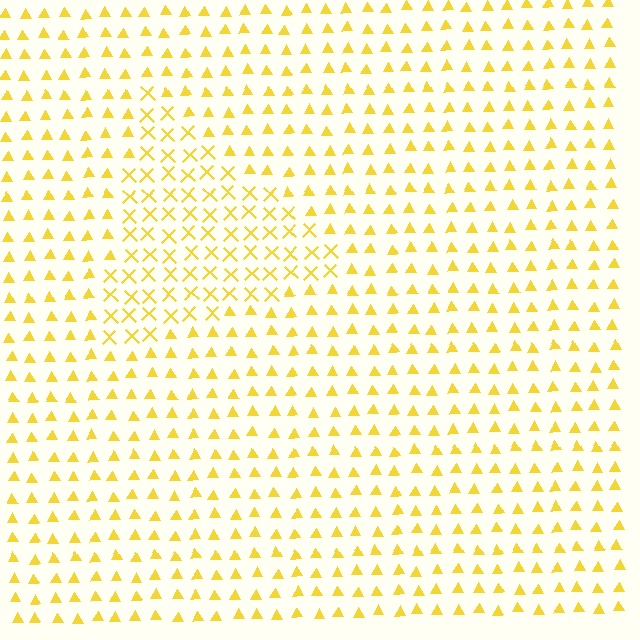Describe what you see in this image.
The image is filled with small yellow elements arranged in a uniform grid. A triangle-shaped region contains X marks, while the surrounding area contains triangles. The boundary is defined purely by the change in element shape.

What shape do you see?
I see a triangle.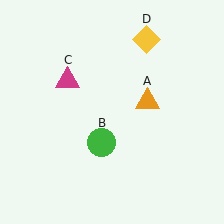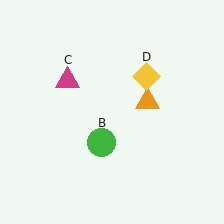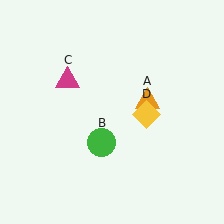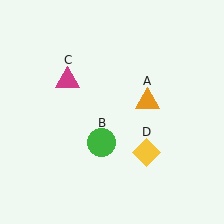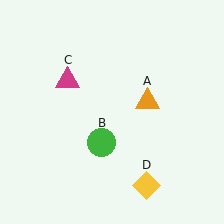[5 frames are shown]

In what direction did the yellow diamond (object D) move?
The yellow diamond (object D) moved down.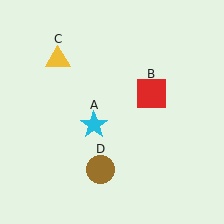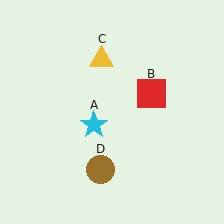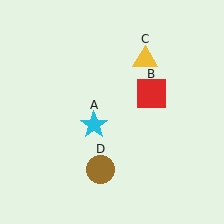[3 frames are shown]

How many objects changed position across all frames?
1 object changed position: yellow triangle (object C).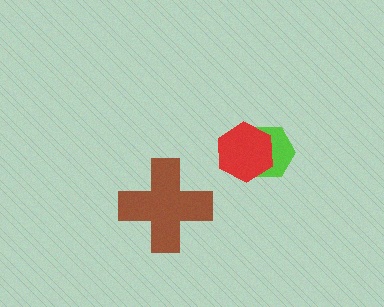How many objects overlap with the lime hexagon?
1 object overlaps with the lime hexagon.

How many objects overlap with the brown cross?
0 objects overlap with the brown cross.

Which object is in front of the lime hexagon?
The red hexagon is in front of the lime hexagon.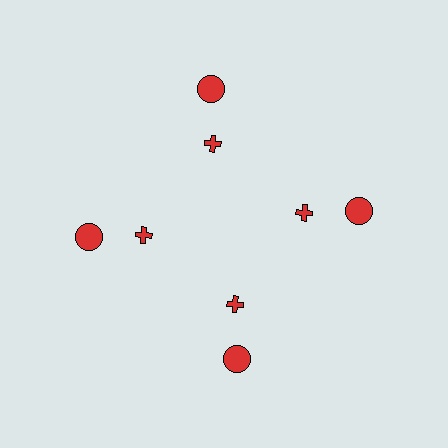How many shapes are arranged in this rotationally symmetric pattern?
There are 8 shapes, arranged in 4 groups of 2.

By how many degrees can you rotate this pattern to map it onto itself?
The pattern maps onto itself every 90 degrees of rotation.